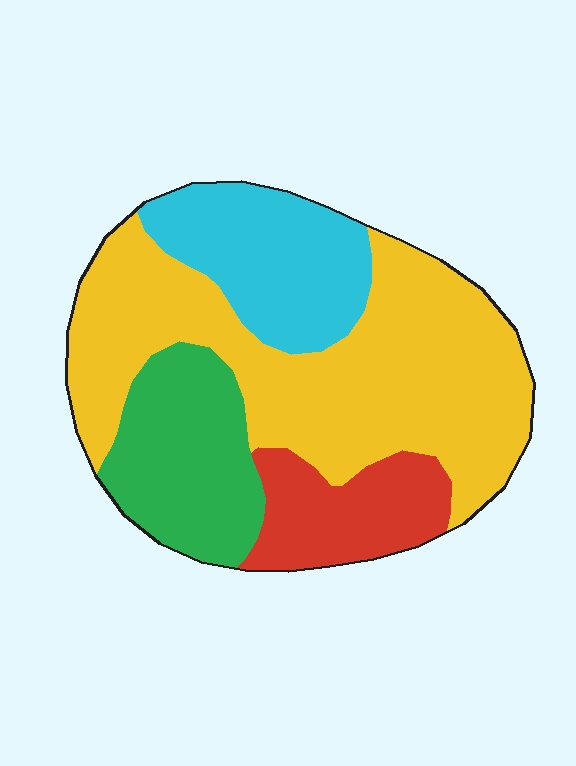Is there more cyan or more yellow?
Yellow.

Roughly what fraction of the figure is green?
Green takes up about one fifth (1/5) of the figure.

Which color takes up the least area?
Red, at roughly 15%.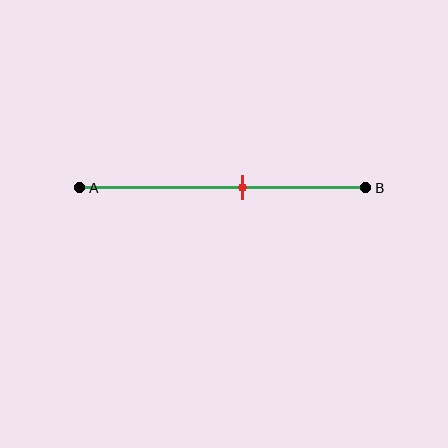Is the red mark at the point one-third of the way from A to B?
No, the mark is at about 55% from A, not at the 33% one-third point.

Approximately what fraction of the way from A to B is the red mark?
The red mark is approximately 55% of the way from A to B.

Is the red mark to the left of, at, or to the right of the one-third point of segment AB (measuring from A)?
The red mark is to the right of the one-third point of segment AB.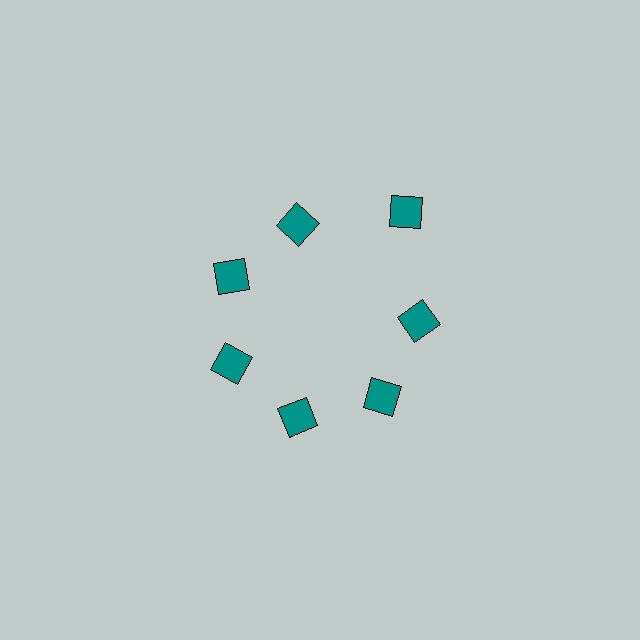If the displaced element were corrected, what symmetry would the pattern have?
It would have 7-fold rotational symmetry — the pattern would map onto itself every 51 degrees.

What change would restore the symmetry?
The symmetry would be restored by moving it inward, back onto the ring so that all 7 diamonds sit at equal angles and equal distance from the center.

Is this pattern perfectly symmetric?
No. The 7 teal diamonds are arranged in a ring, but one element near the 1 o'clock position is pushed outward from the center, breaking the 7-fold rotational symmetry.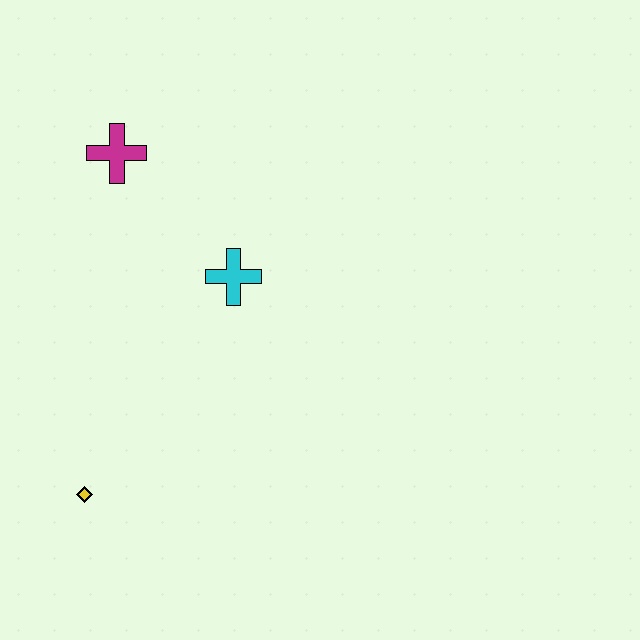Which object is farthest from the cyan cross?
The yellow diamond is farthest from the cyan cross.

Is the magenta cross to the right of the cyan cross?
No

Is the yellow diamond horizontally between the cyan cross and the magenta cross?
No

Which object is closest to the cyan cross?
The magenta cross is closest to the cyan cross.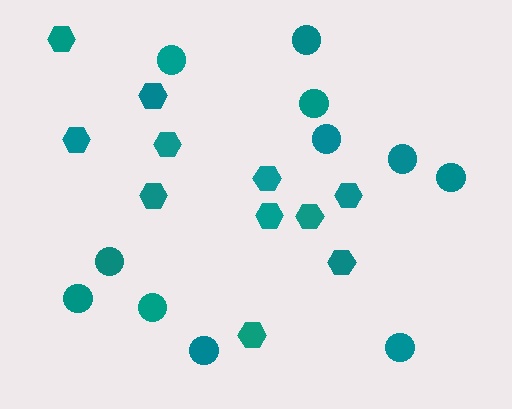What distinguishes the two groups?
There are 2 groups: one group of circles (11) and one group of hexagons (11).